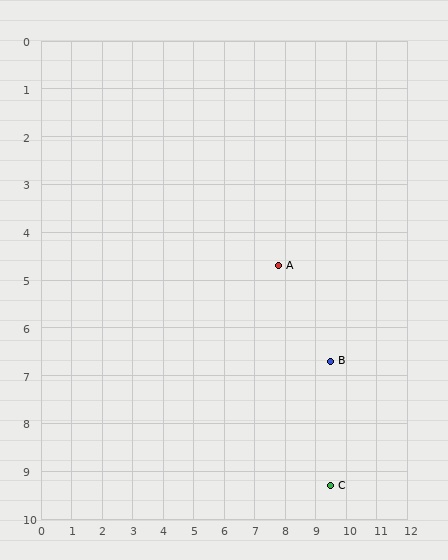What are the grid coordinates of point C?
Point C is at approximately (9.5, 9.3).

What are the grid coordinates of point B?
Point B is at approximately (9.5, 6.7).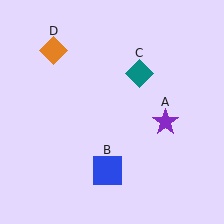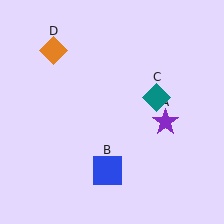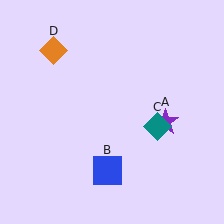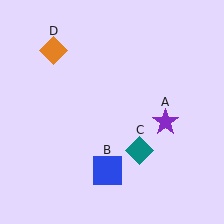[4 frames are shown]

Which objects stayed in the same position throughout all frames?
Purple star (object A) and blue square (object B) and orange diamond (object D) remained stationary.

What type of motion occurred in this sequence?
The teal diamond (object C) rotated clockwise around the center of the scene.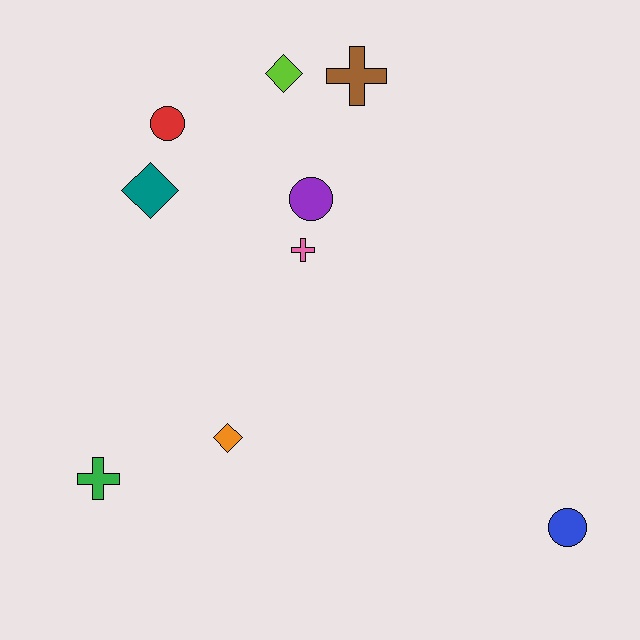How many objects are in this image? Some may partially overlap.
There are 9 objects.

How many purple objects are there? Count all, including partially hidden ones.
There is 1 purple object.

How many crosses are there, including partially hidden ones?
There are 3 crosses.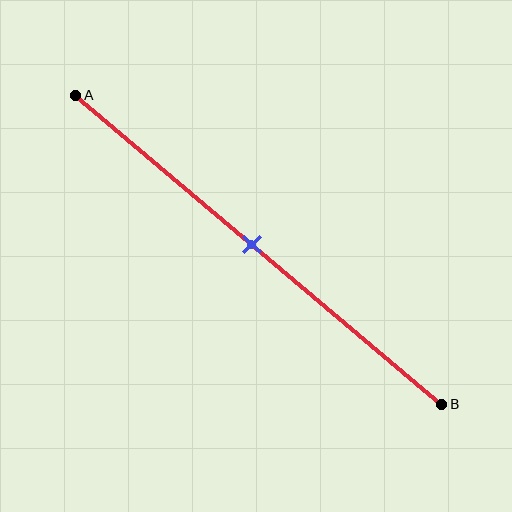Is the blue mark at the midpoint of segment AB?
Yes, the mark is approximately at the midpoint.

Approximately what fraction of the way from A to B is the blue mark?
The blue mark is approximately 50% of the way from A to B.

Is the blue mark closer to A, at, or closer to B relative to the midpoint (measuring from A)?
The blue mark is approximately at the midpoint of segment AB.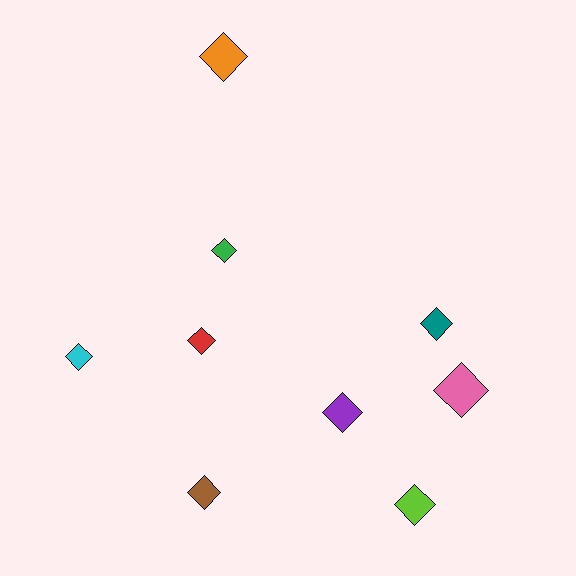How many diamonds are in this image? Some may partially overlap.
There are 9 diamonds.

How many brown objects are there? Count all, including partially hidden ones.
There is 1 brown object.